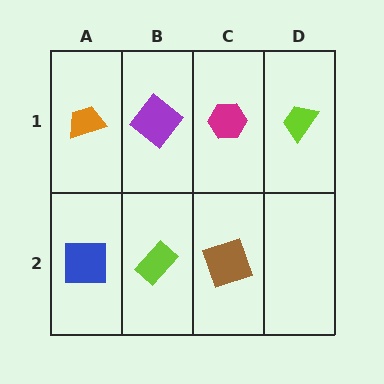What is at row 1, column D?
A lime trapezoid.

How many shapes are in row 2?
3 shapes.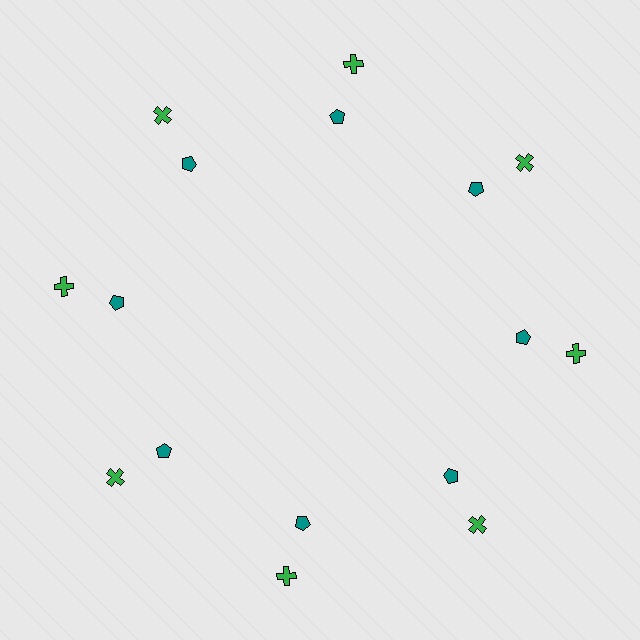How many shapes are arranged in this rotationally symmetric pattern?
There are 16 shapes, arranged in 8 groups of 2.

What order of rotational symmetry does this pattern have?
This pattern has 8-fold rotational symmetry.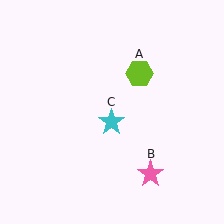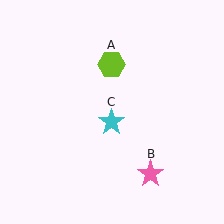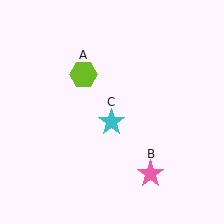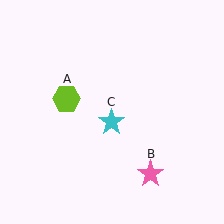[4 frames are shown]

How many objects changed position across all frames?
1 object changed position: lime hexagon (object A).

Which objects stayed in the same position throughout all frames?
Pink star (object B) and cyan star (object C) remained stationary.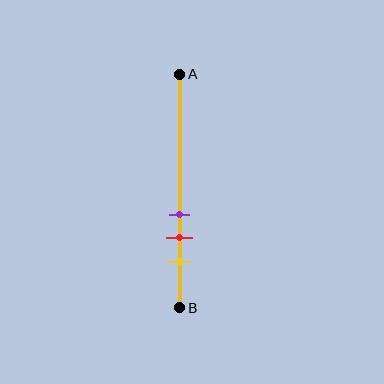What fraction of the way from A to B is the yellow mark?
The yellow mark is approximately 80% (0.8) of the way from A to B.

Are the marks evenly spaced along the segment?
Yes, the marks are approximately evenly spaced.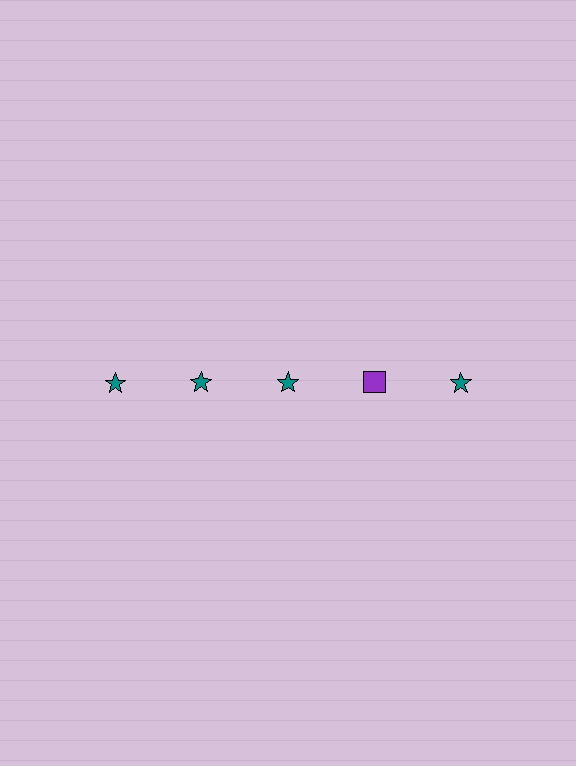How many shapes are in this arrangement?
There are 5 shapes arranged in a grid pattern.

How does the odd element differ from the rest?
It differs in both color (purple instead of teal) and shape (square instead of star).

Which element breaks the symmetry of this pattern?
The purple square in the top row, second from right column breaks the symmetry. All other shapes are teal stars.